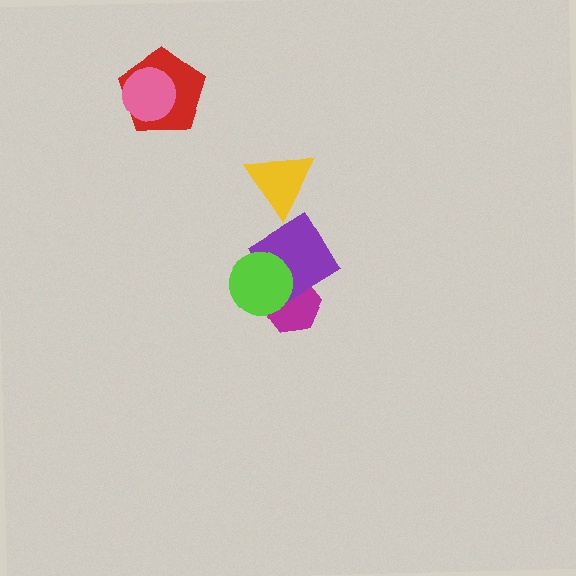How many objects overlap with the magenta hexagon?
2 objects overlap with the magenta hexagon.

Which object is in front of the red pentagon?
The pink circle is in front of the red pentagon.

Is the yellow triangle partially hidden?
No, no other shape covers it.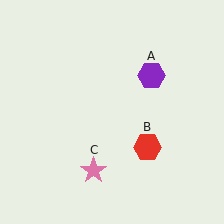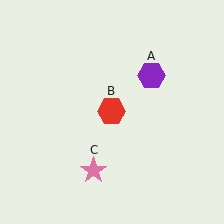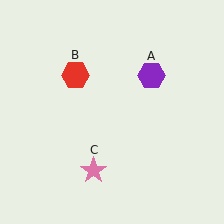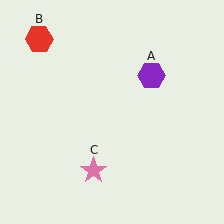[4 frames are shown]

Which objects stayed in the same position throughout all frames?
Purple hexagon (object A) and pink star (object C) remained stationary.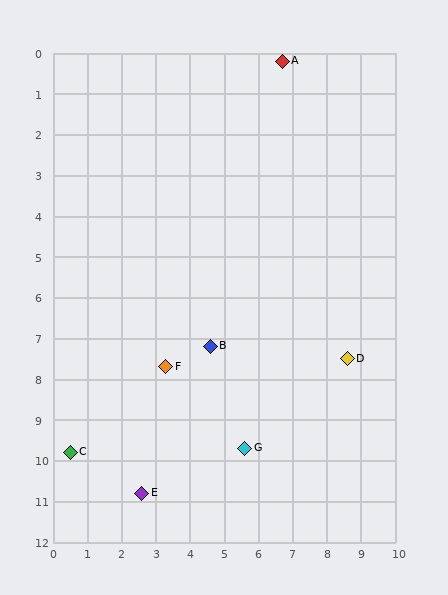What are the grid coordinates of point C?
Point C is at approximately (0.5, 9.8).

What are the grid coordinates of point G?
Point G is at approximately (5.6, 9.7).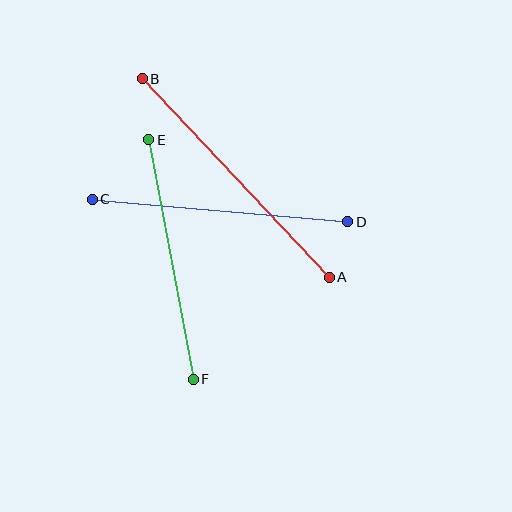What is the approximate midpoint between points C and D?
The midpoint is at approximately (220, 211) pixels.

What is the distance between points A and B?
The distance is approximately 273 pixels.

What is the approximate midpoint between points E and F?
The midpoint is at approximately (171, 260) pixels.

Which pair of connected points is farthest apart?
Points A and B are farthest apart.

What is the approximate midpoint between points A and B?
The midpoint is at approximately (236, 178) pixels.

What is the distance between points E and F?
The distance is approximately 244 pixels.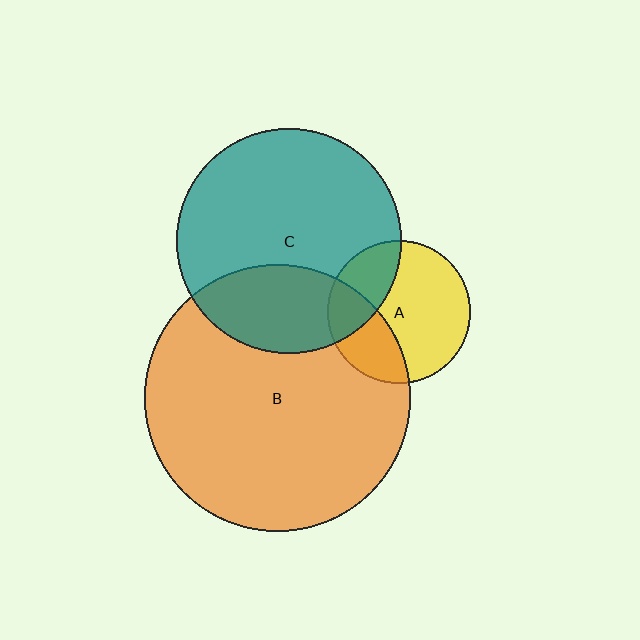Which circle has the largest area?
Circle B (orange).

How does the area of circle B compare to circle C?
Approximately 1.4 times.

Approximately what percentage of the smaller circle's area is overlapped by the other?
Approximately 30%.